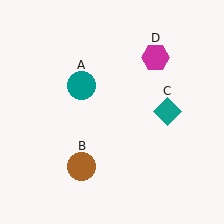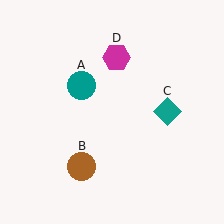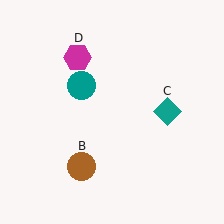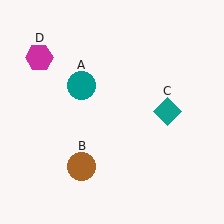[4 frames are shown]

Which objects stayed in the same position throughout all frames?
Teal circle (object A) and brown circle (object B) and teal diamond (object C) remained stationary.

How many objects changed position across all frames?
1 object changed position: magenta hexagon (object D).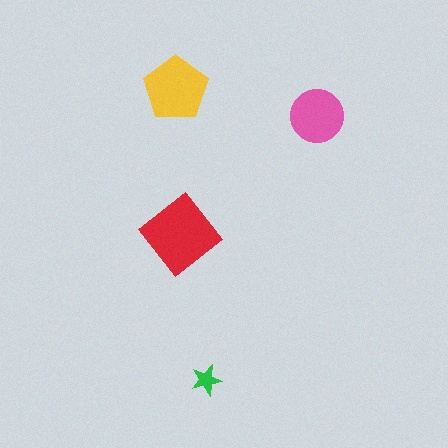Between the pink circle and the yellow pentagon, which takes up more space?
The yellow pentagon.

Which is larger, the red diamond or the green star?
The red diamond.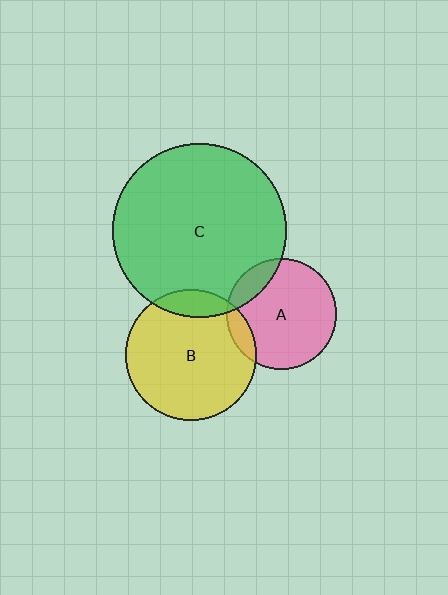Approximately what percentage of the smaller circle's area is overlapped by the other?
Approximately 10%.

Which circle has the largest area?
Circle C (green).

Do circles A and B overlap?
Yes.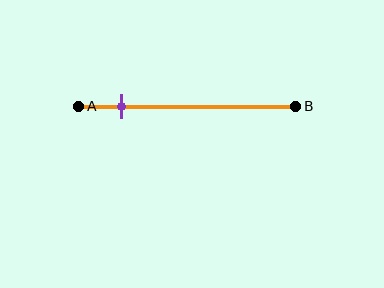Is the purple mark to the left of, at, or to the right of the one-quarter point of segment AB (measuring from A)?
The purple mark is to the left of the one-quarter point of segment AB.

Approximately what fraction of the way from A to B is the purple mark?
The purple mark is approximately 20% of the way from A to B.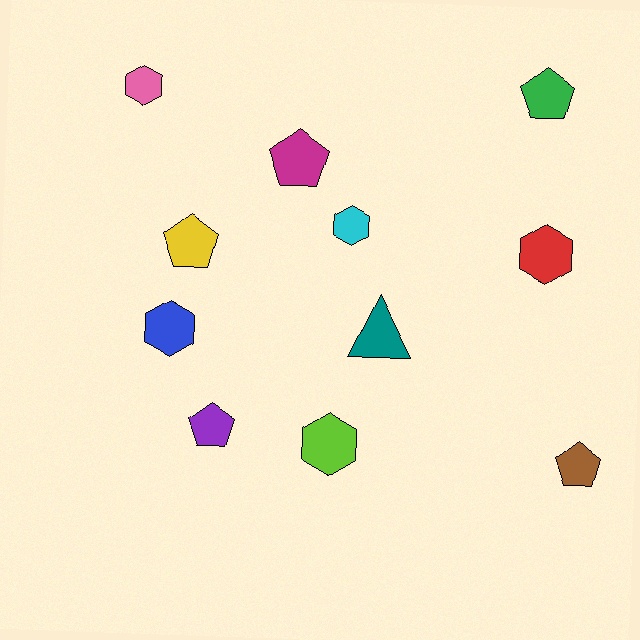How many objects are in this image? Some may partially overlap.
There are 11 objects.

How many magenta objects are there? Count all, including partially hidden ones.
There is 1 magenta object.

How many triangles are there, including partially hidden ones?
There is 1 triangle.